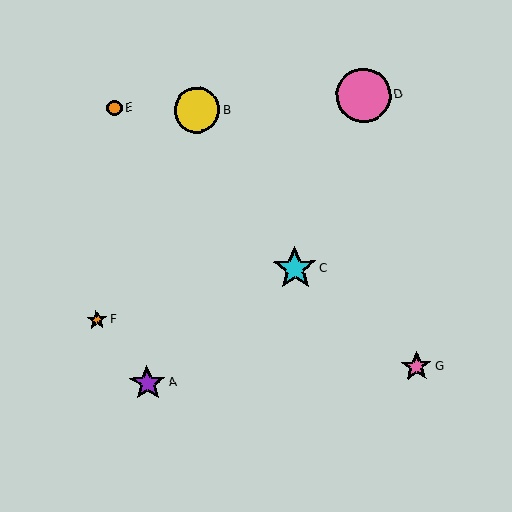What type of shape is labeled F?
Shape F is an orange star.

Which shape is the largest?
The pink circle (labeled D) is the largest.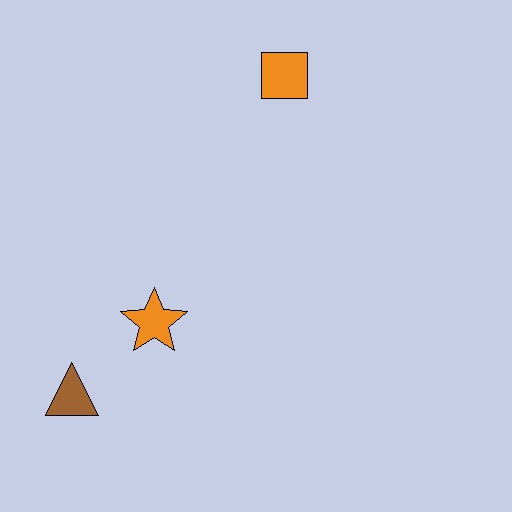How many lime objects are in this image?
There are no lime objects.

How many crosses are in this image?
There are no crosses.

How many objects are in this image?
There are 3 objects.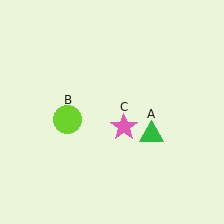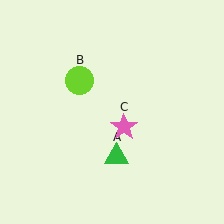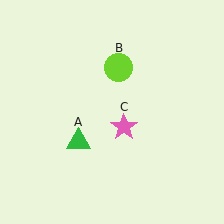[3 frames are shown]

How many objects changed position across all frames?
2 objects changed position: green triangle (object A), lime circle (object B).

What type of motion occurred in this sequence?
The green triangle (object A), lime circle (object B) rotated clockwise around the center of the scene.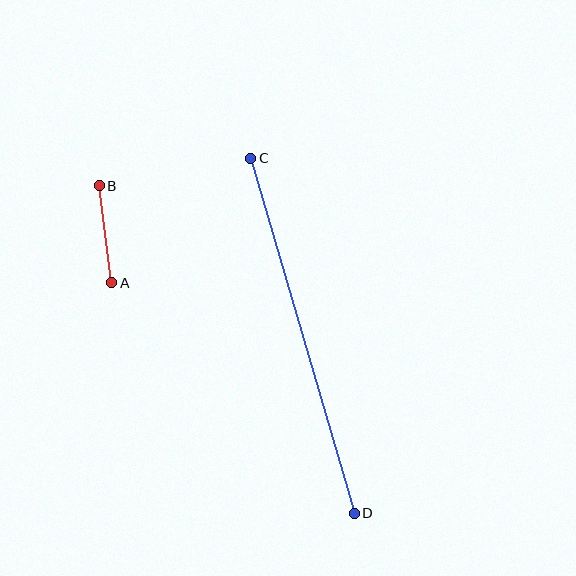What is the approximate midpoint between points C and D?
The midpoint is at approximately (302, 336) pixels.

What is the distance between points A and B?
The distance is approximately 98 pixels.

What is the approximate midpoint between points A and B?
The midpoint is at approximately (105, 234) pixels.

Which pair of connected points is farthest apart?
Points C and D are farthest apart.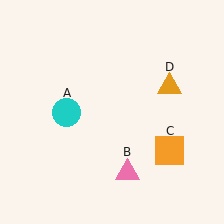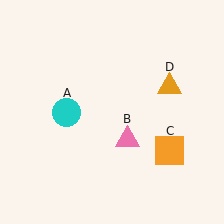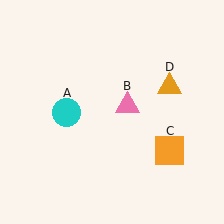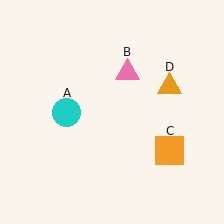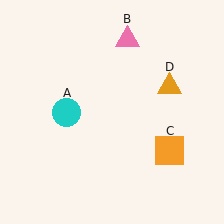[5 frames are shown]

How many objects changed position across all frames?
1 object changed position: pink triangle (object B).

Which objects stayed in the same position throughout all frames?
Cyan circle (object A) and orange square (object C) and orange triangle (object D) remained stationary.